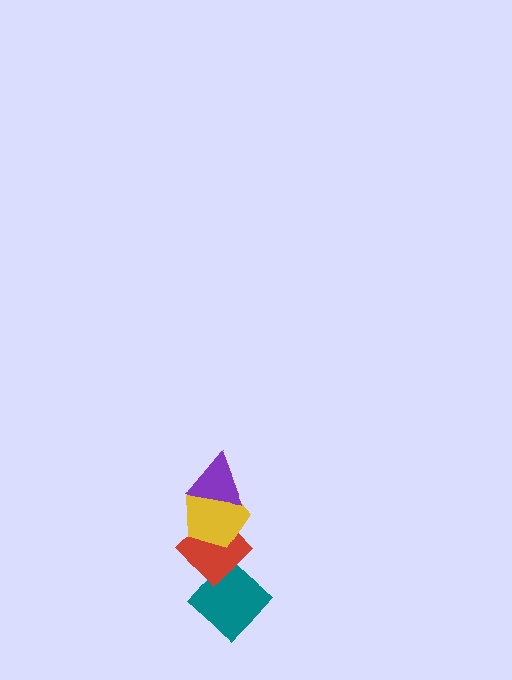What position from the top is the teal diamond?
The teal diamond is 4th from the top.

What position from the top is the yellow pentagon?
The yellow pentagon is 2nd from the top.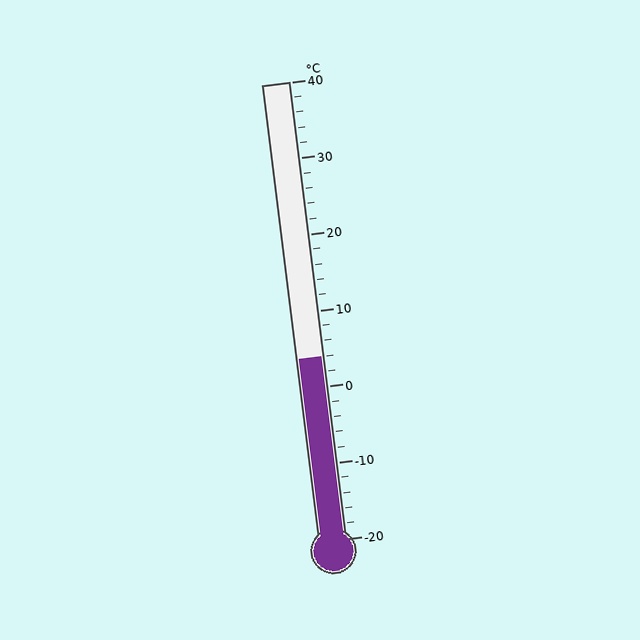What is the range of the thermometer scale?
The thermometer scale ranges from -20°C to 40°C.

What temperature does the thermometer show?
The thermometer shows approximately 4°C.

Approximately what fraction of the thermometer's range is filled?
The thermometer is filled to approximately 40% of its range.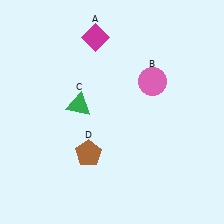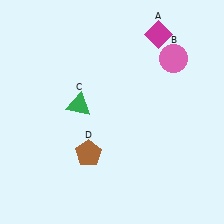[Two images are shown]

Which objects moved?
The objects that moved are: the magenta diamond (A), the pink circle (B).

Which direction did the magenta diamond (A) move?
The magenta diamond (A) moved right.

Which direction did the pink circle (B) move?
The pink circle (B) moved up.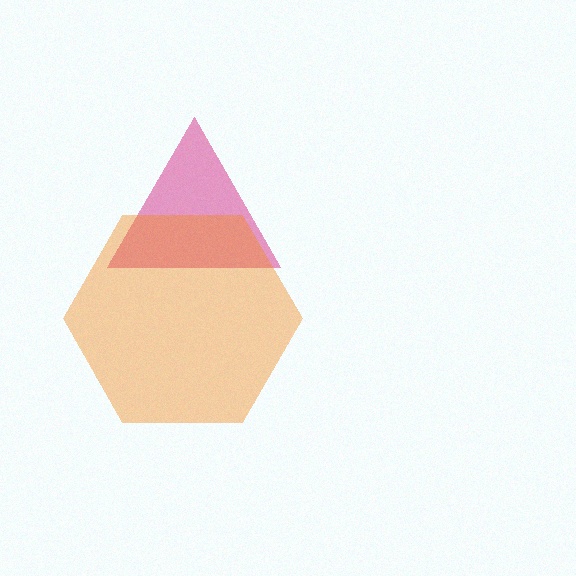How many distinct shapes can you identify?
There are 2 distinct shapes: a magenta triangle, an orange hexagon.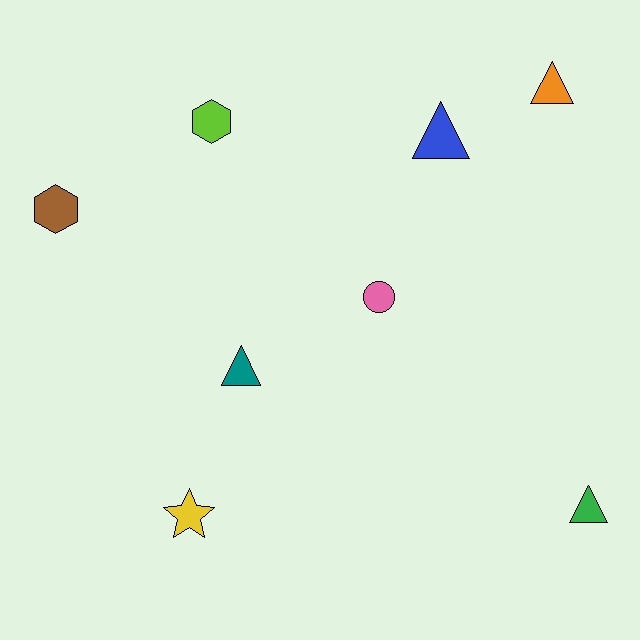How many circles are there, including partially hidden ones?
There is 1 circle.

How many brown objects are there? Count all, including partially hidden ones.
There is 1 brown object.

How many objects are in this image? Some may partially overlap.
There are 8 objects.